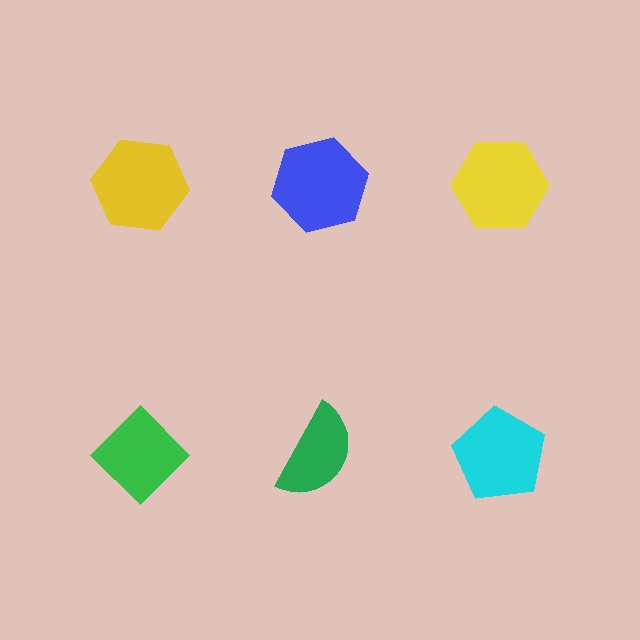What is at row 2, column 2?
A green semicircle.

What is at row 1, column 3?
A yellow hexagon.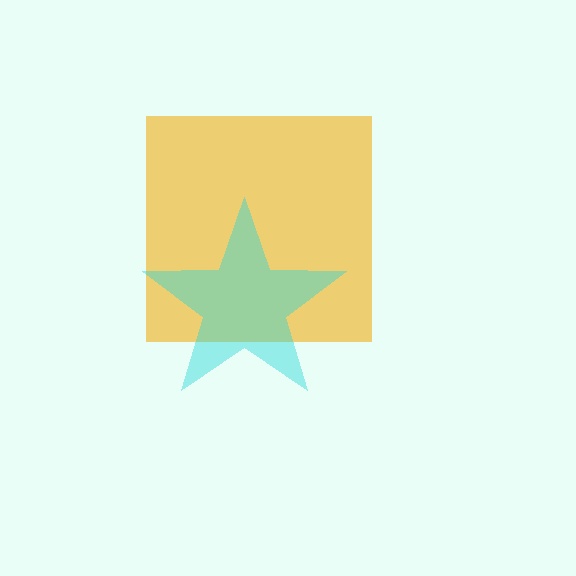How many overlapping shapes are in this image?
There are 2 overlapping shapes in the image.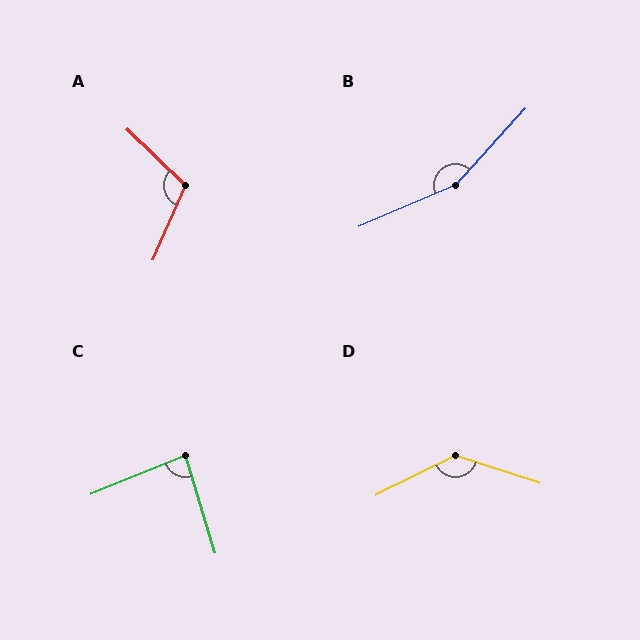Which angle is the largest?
B, at approximately 155 degrees.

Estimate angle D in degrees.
Approximately 135 degrees.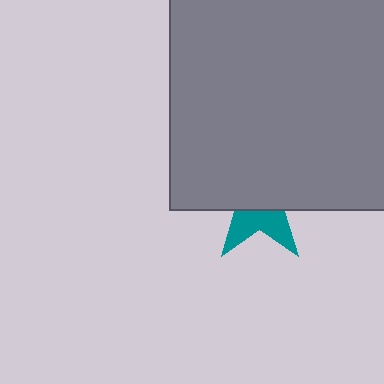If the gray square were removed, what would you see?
You would see the complete teal star.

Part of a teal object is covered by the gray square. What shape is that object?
It is a star.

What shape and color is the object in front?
The object in front is a gray square.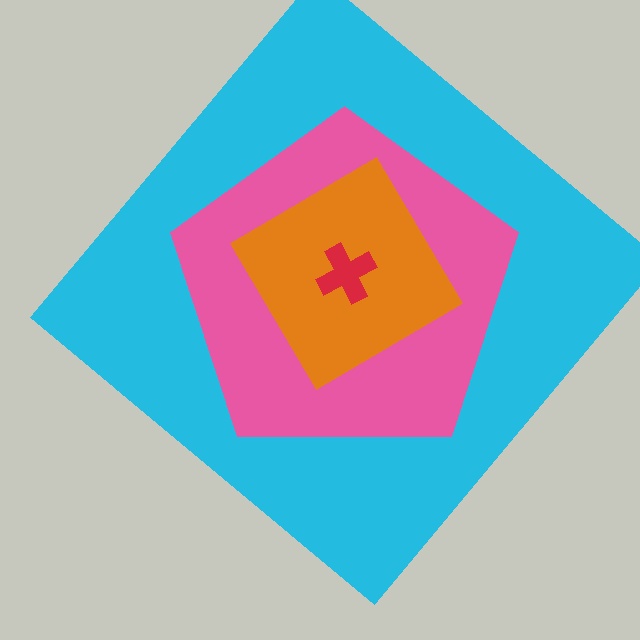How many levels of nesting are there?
4.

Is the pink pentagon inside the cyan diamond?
Yes.